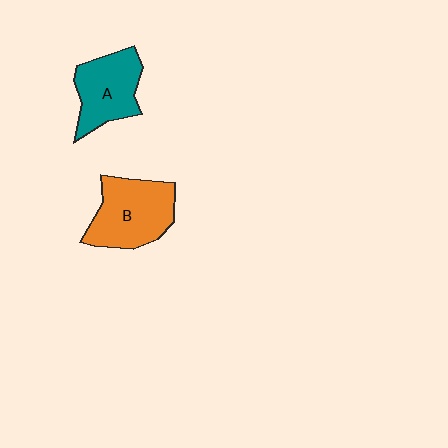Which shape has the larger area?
Shape B (orange).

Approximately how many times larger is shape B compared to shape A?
Approximately 1.2 times.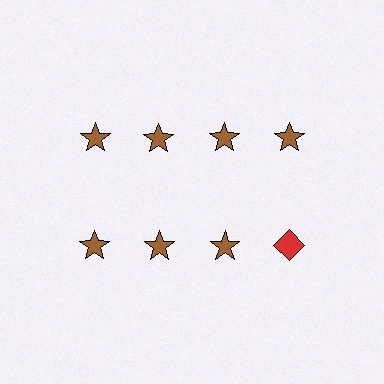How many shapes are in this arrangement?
There are 8 shapes arranged in a grid pattern.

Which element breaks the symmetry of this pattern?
The red diamond in the second row, second from right column breaks the symmetry. All other shapes are brown stars.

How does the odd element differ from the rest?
It differs in both color (red instead of brown) and shape (diamond instead of star).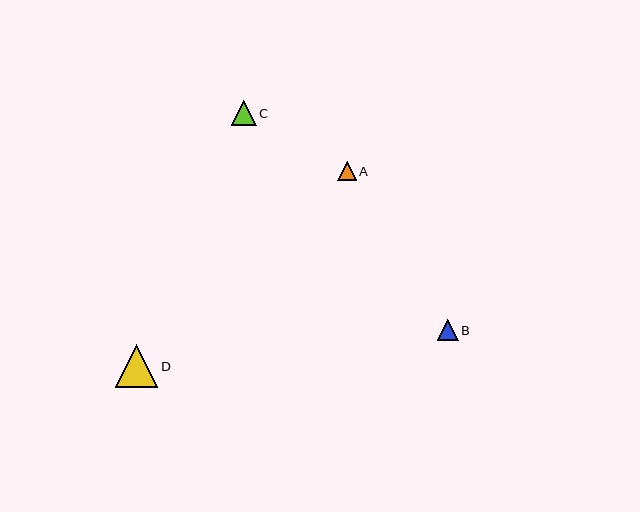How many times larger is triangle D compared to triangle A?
Triangle D is approximately 2.3 times the size of triangle A.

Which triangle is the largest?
Triangle D is the largest with a size of approximately 42 pixels.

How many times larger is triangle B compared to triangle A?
Triangle B is approximately 1.1 times the size of triangle A.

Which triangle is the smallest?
Triangle A is the smallest with a size of approximately 19 pixels.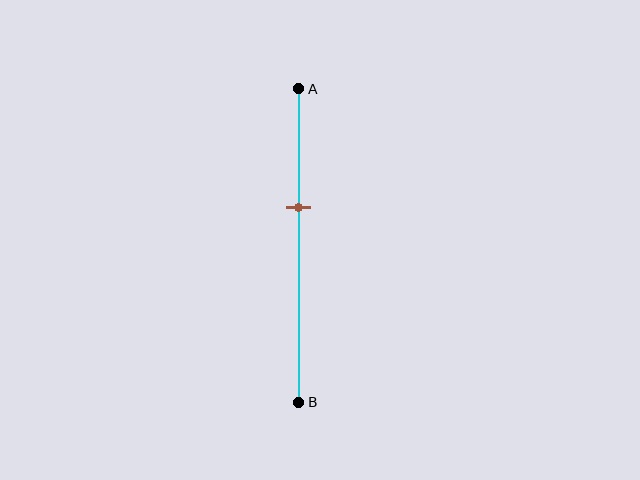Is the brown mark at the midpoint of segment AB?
No, the mark is at about 40% from A, not at the 50% midpoint.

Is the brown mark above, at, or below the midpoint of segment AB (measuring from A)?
The brown mark is above the midpoint of segment AB.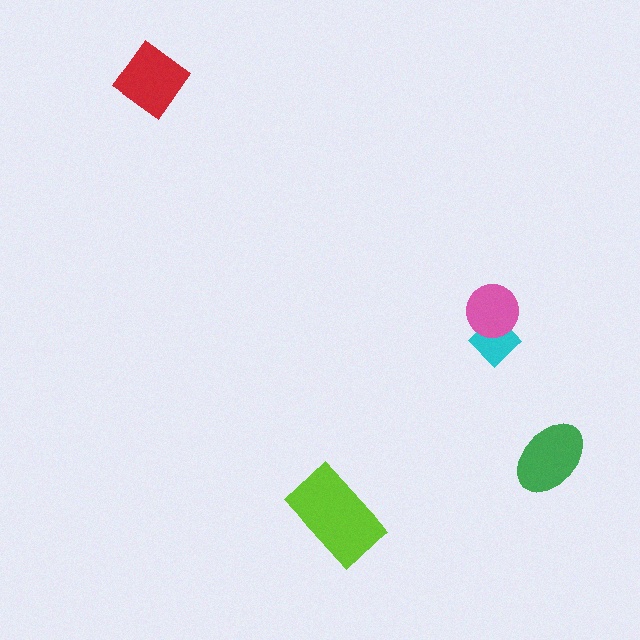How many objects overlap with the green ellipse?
0 objects overlap with the green ellipse.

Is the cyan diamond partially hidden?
Yes, it is partially covered by another shape.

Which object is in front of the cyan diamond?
The pink circle is in front of the cyan diamond.